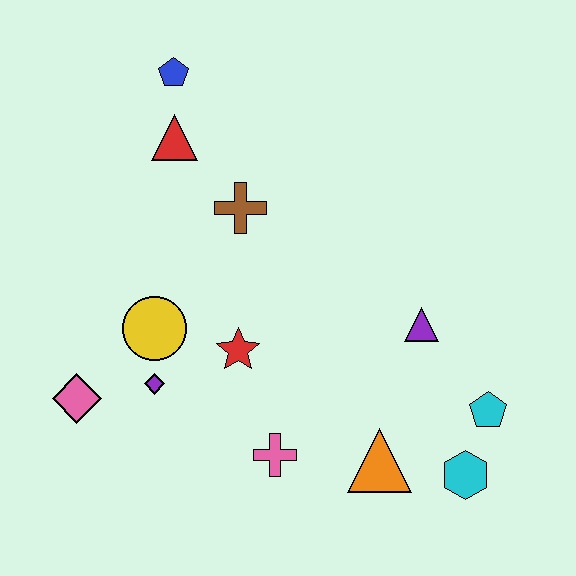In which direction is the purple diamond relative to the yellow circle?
The purple diamond is below the yellow circle.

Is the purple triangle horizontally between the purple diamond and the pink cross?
No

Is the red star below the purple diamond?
No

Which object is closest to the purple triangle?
The cyan pentagon is closest to the purple triangle.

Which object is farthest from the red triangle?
The cyan hexagon is farthest from the red triangle.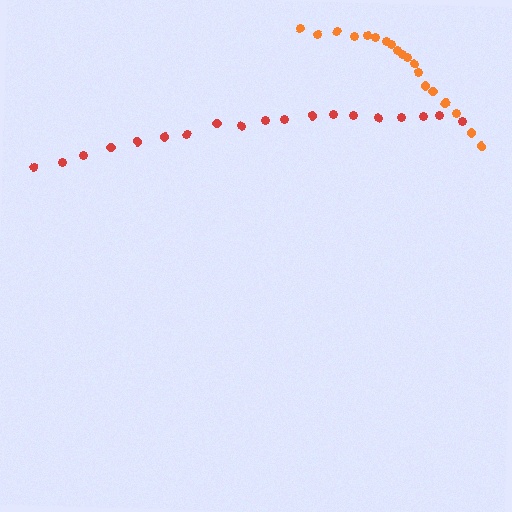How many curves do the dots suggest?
There are 2 distinct paths.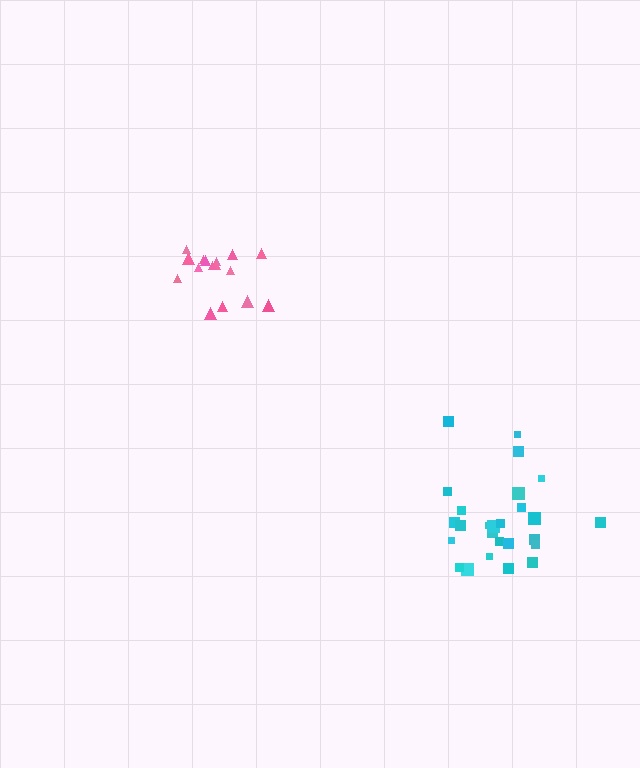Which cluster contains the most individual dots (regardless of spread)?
Cyan (26).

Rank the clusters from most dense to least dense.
pink, cyan.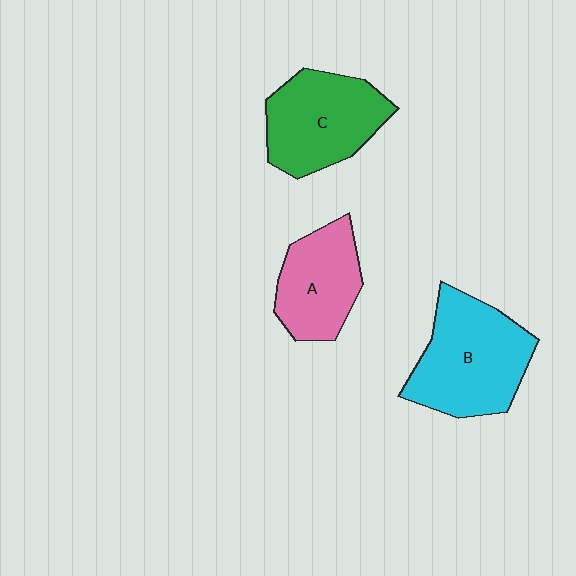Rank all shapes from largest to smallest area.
From largest to smallest: B (cyan), C (green), A (pink).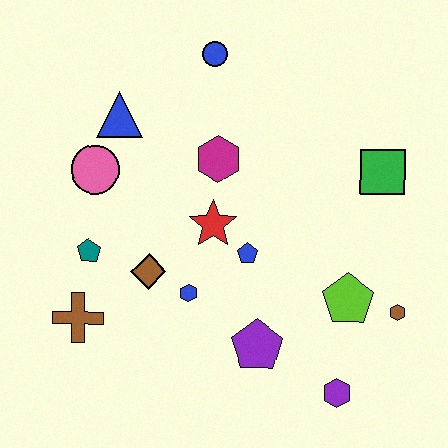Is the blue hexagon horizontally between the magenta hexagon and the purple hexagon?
No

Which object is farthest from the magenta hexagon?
The purple hexagon is farthest from the magenta hexagon.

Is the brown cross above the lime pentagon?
No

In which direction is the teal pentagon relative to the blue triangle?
The teal pentagon is below the blue triangle.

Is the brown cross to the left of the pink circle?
Yes